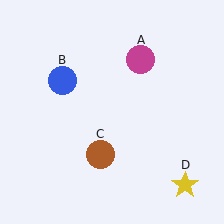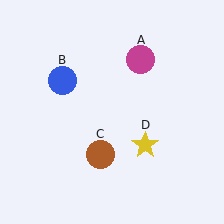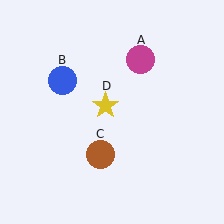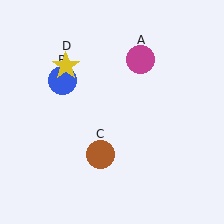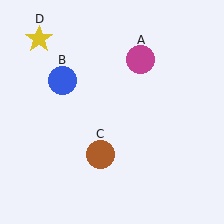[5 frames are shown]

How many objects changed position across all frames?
1 object changed position: yellow star (object D).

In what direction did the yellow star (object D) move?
The yellow star (object D) moved up and to the left.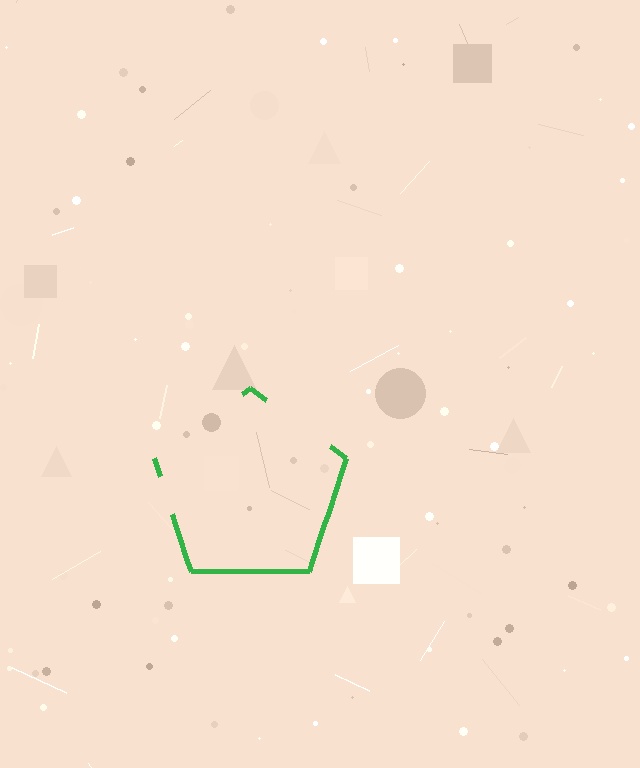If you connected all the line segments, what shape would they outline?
They would outline a pentagon.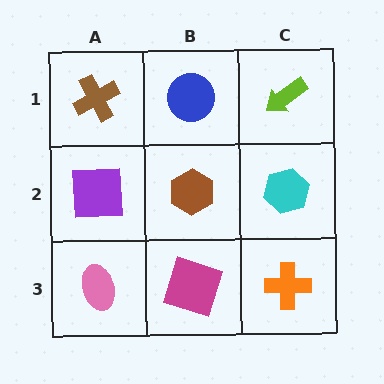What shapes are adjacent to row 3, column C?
A cyan hexagon (row 2, column C), a magenta square (row 3, column B).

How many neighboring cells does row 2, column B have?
4.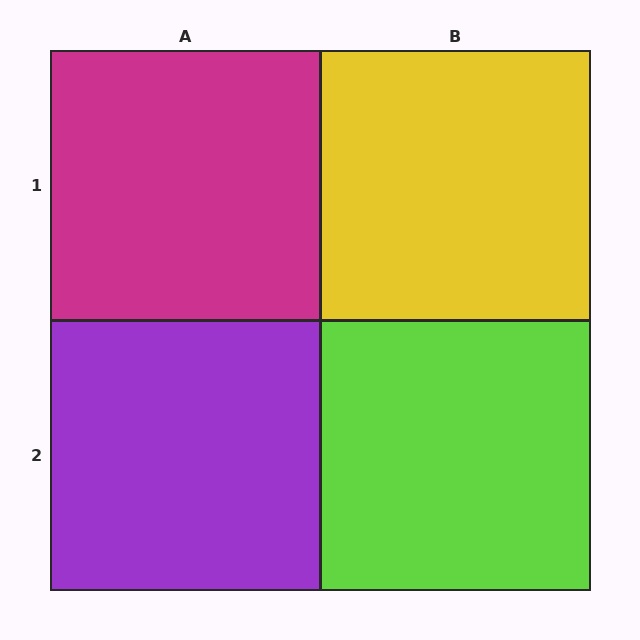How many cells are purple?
1 cell is purple.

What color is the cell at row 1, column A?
Magenta.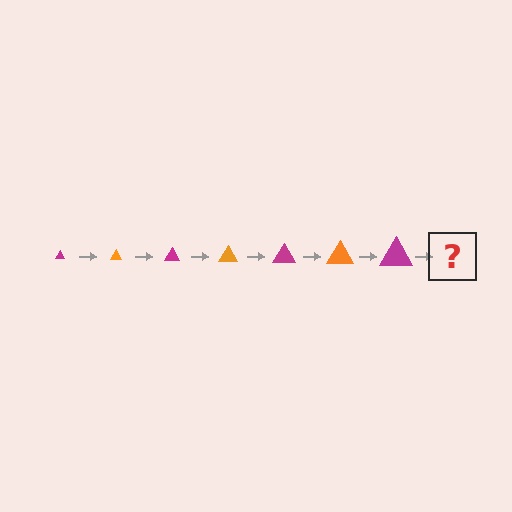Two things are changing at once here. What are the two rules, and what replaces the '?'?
The two rules are that the triangle grows larger each step and the color cycles through magenta and orange. The '?' should be an orange triangle, larger than the previous one.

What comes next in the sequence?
The next element should be an orange triangle, larger than the previous one.